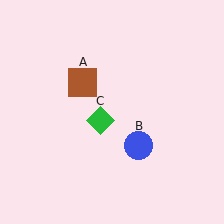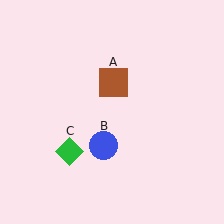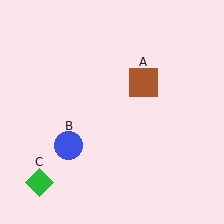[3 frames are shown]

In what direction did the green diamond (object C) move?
The green diamond (object C) moved down and to the left.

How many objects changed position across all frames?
3 objects changed position: brown square (object A), blue circle (object B), green diamond (object C).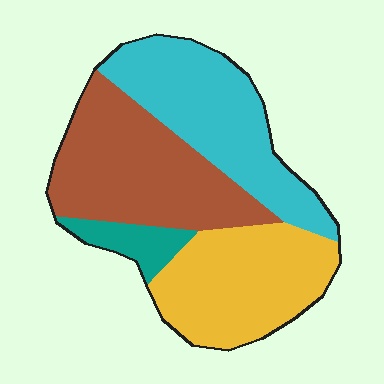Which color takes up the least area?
Teal, at roughly 5%.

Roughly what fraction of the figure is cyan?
Cyan takes up about one third (1/3) of the figure.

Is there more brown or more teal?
Brown.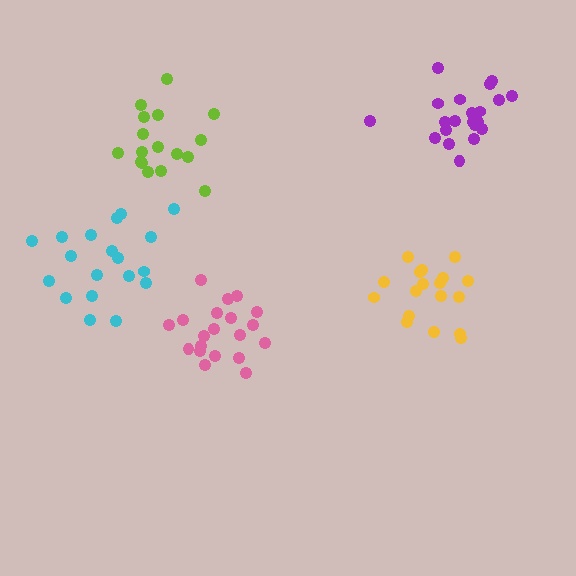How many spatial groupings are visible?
There are 5 spatial groupings.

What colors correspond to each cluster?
The clusters are colored: cyan, lime, purple, pink, yellow.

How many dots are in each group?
Group 1: 19 dots, Group 2: 17 dots, Group 3: 21 dots, Group 4: 20 dots, Group 5: 18 dots (95 total).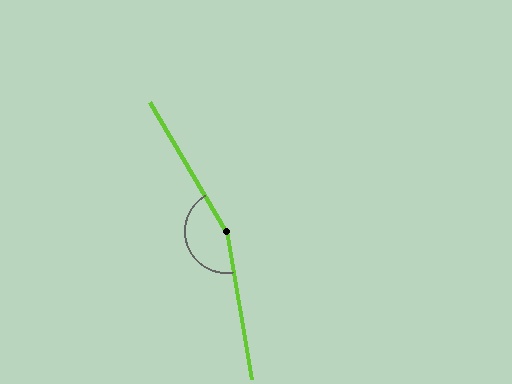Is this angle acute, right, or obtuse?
It is obtuse.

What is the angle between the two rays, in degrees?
Approximately 159 degrees.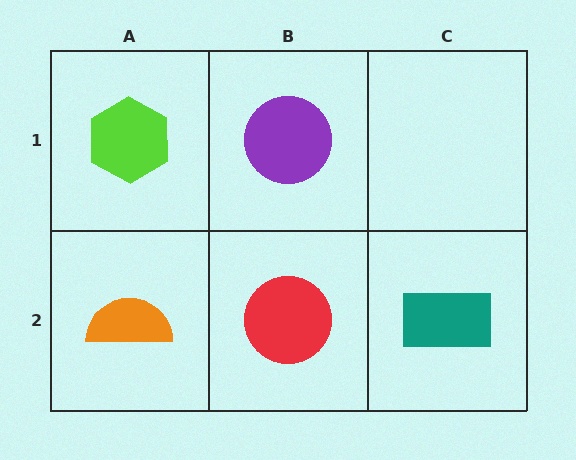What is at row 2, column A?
An orange semicircle.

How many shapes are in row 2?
3 shapes.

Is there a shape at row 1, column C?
No, that cell is empty.